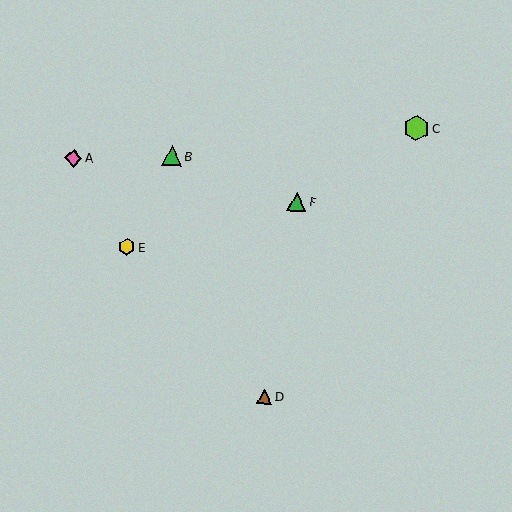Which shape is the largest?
The lime hexagon (labeled C) is the largest.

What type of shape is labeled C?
Shape C is a lime hexagon.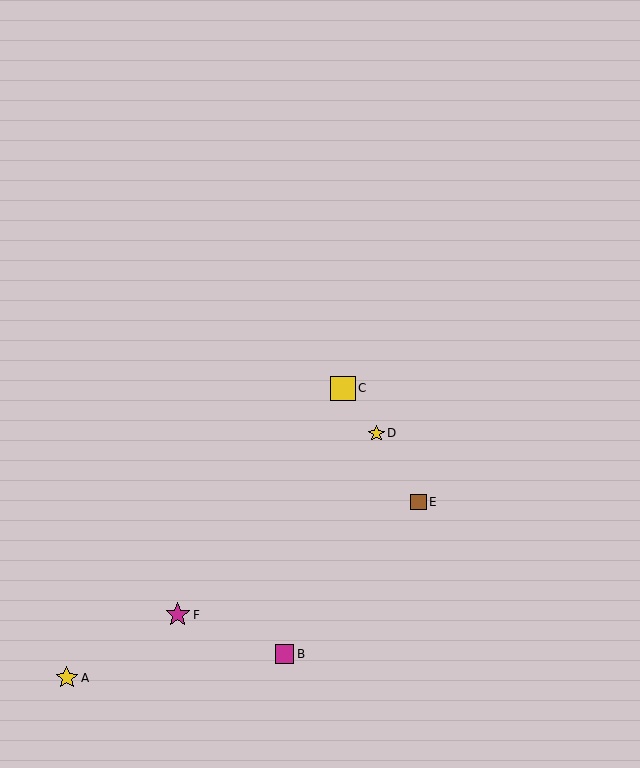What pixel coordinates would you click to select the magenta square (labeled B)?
Click at (285, 654) to select the magenta square B.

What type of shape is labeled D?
Shape D is a yellow star.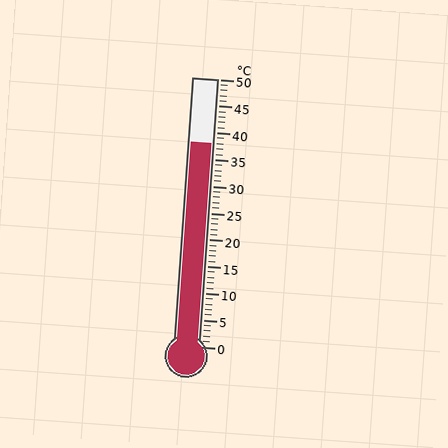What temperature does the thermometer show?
The thermometer shows approximately 38°C.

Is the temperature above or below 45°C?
The temperature is below 45°C.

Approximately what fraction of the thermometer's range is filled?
The thermometer is filled to approximately 75% of its range.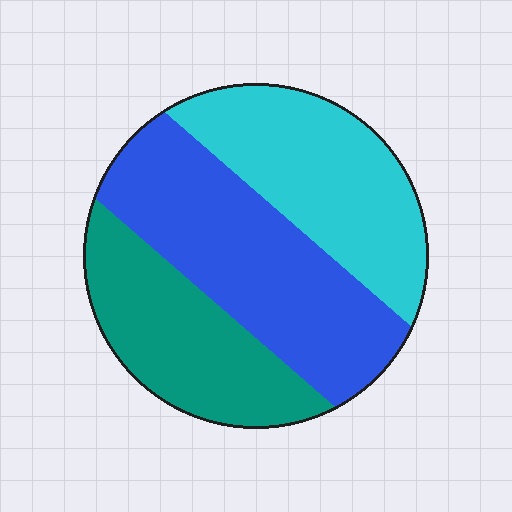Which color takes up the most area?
Blue, at roughly 40%.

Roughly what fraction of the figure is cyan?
Cyan takes up between a quarter and a half of the figure.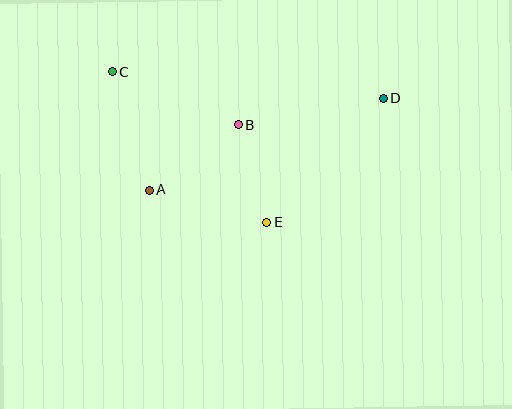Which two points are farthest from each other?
Points C and D are farthest from each other.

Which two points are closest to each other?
Points B and E are closest to each other.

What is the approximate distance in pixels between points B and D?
The distance between B and D is approximately 148 pixels.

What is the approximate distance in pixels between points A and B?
The distance between A and B is approximately 110 pixels.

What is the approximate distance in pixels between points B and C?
The distance between B and C is approximately 137 pixels.